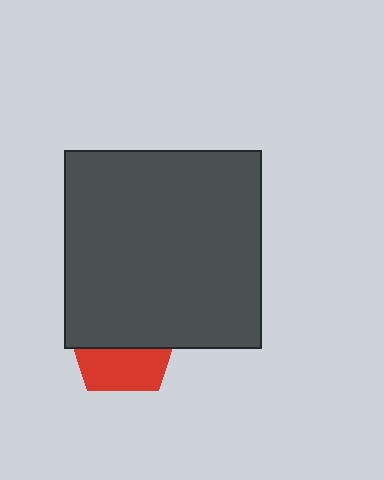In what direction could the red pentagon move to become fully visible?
The red pentagon could move down. That would shift it out from behind the dark gray square entirely.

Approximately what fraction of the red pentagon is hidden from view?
Roughly 59% of the red pentagon is hidden behind the dark gray square.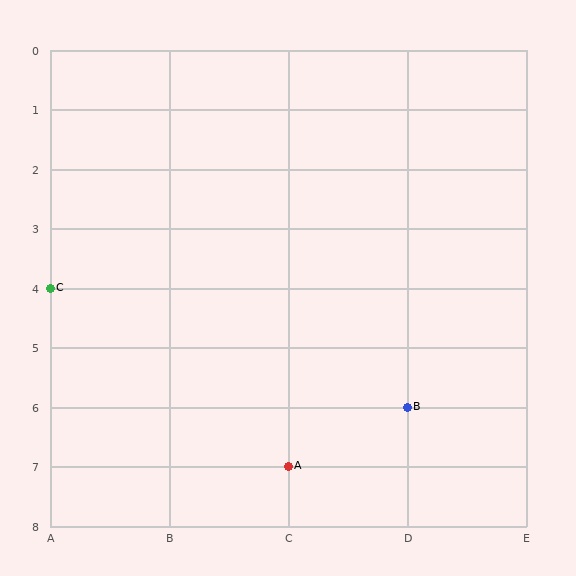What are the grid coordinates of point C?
Point C is at grid coordinates (A, 4).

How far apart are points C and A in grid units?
Points C and A are 2 columns and 3 rows apart (about 3.6 grid units diagonally).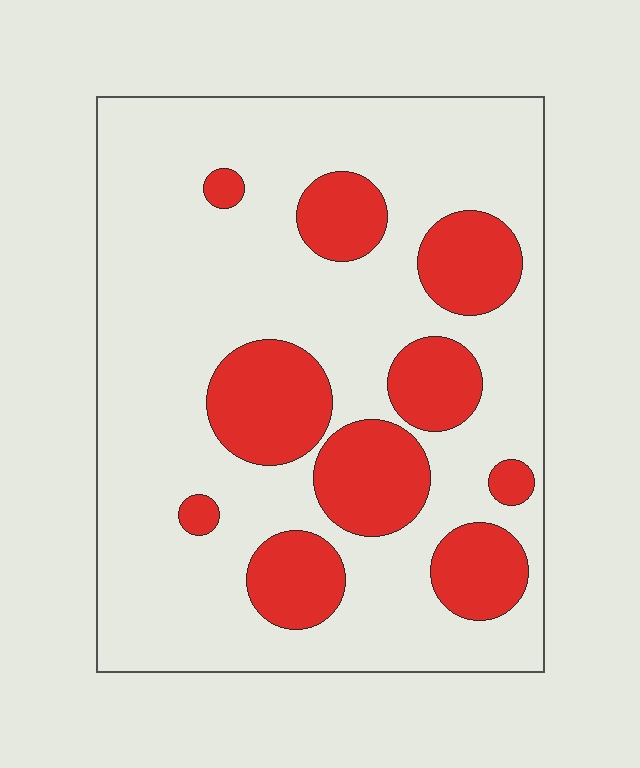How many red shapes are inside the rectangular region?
10.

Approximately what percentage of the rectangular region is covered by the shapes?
Approximately 25%.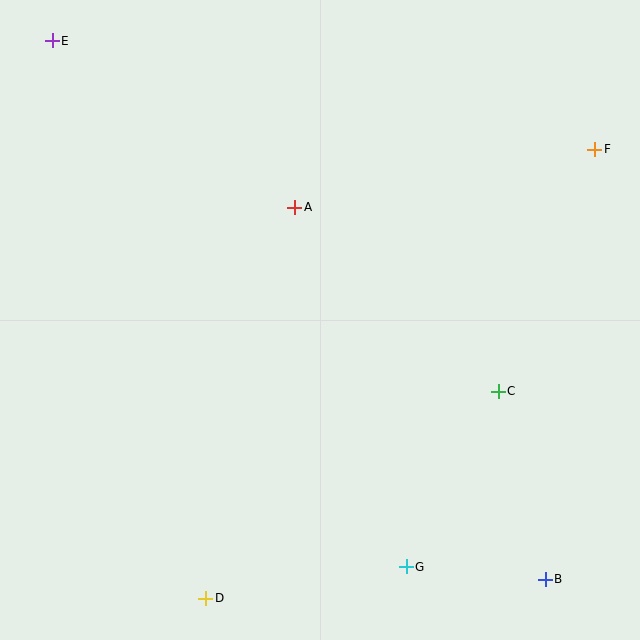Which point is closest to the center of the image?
Point A at (295, 207) is closest to the center.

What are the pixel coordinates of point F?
Point F is at (595, 149).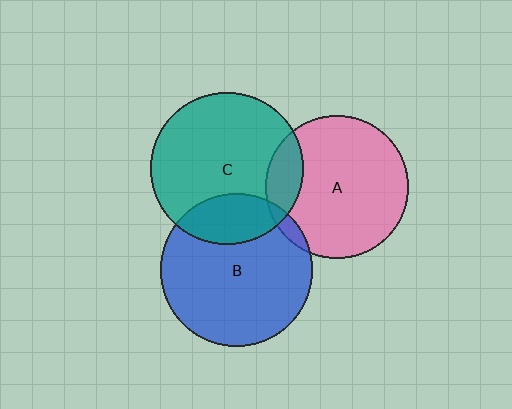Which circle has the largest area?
Circle C (teal).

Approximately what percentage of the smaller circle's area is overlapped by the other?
Approximately 15%.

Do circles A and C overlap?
Yes.